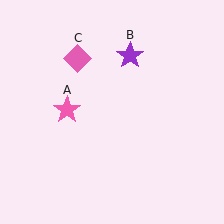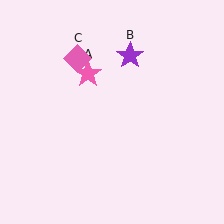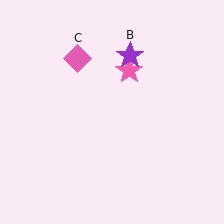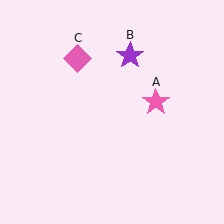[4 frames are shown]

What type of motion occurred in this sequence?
The pink star (object A) rotated clockwise around the center of the scene.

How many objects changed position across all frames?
1 object changed position: pink star (object A).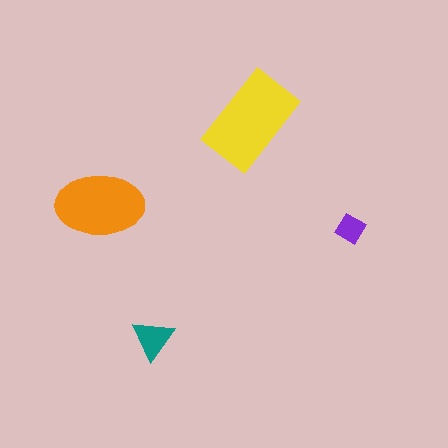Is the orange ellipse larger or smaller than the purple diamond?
Larger.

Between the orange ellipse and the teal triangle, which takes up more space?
The orange ellipse.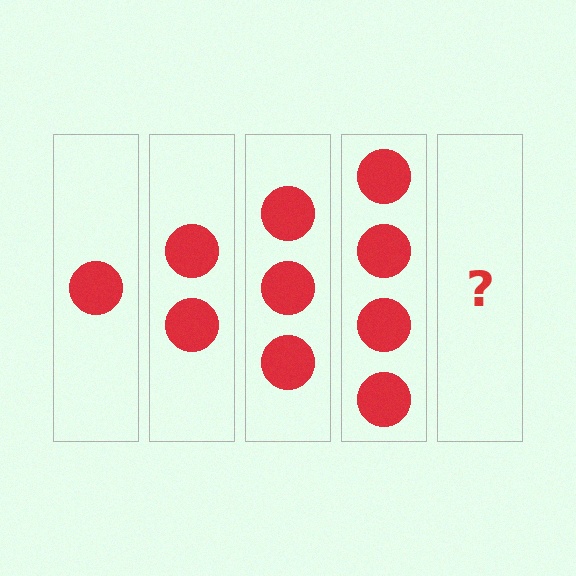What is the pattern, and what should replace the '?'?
The pattern is that each step adds one more circle. The '?' should be 5 circles.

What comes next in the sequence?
The next element should be 5 circles.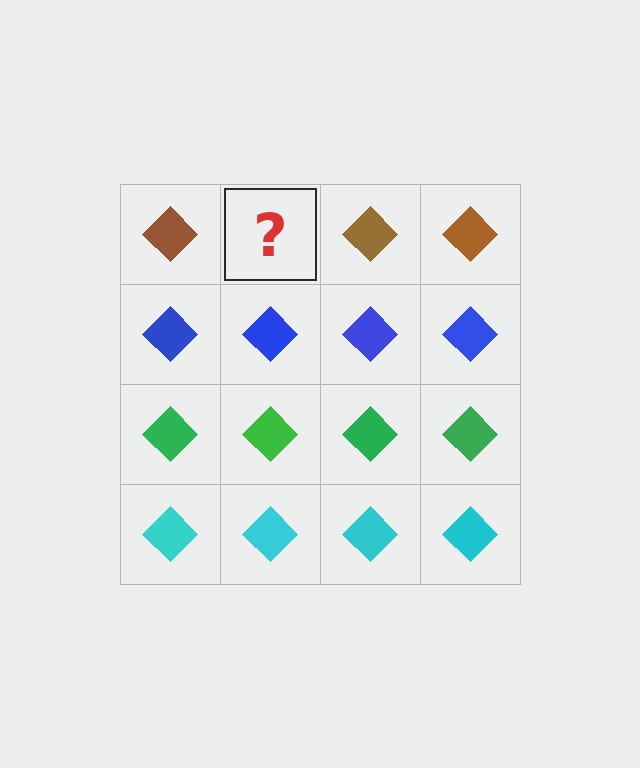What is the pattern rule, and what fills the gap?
The rule is that each row has a consistent color. The gap should be filled with a brown diamond.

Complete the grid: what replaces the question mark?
The question mark should be replaced with a brown diamond.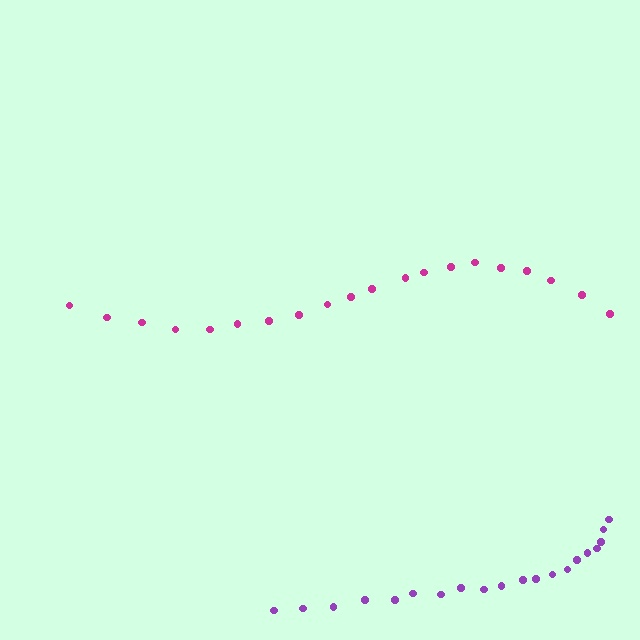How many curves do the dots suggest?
There are 2 distinct paths.